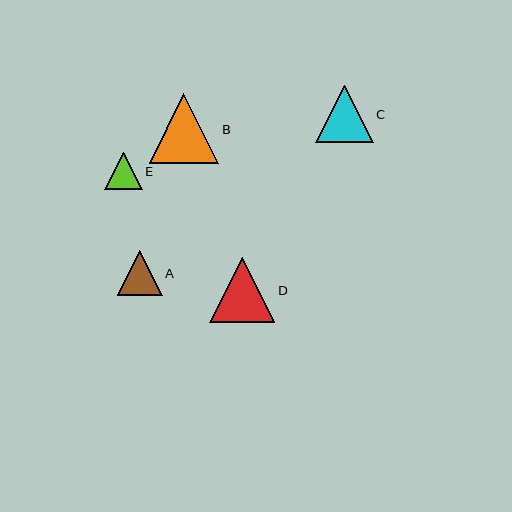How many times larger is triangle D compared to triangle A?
Triangle D is approximately 1.4 times the size of triangle A.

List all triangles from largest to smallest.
From largest to smallest: B, D, C, A, E.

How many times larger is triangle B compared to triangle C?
Triangle B is approximately 1.2 times the size of triangle C.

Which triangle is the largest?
Triangle B is the largest with a size of approximately 70 pixels.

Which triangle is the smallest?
Triangle E is the smallest with a size of approximately 37 pixels.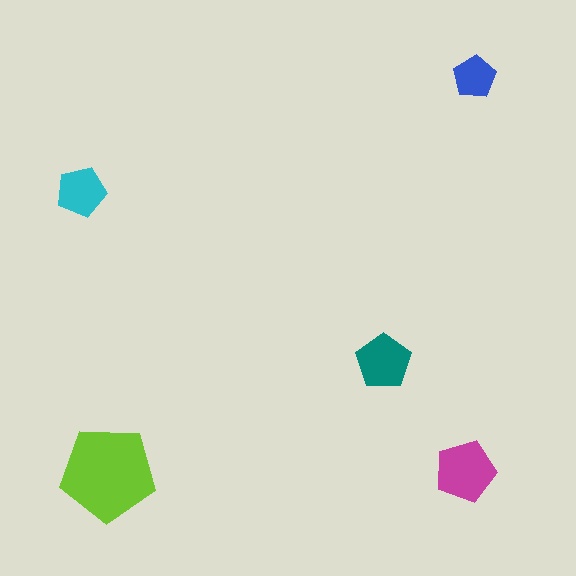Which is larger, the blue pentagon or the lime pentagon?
The lime one.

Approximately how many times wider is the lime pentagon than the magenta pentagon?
About 1.5 times wider.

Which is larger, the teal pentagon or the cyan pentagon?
The teal one.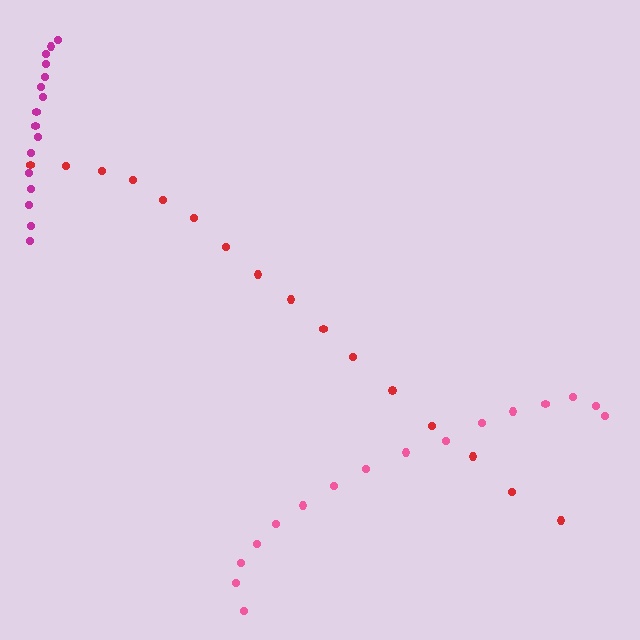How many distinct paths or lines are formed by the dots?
There are 3 distinct paths.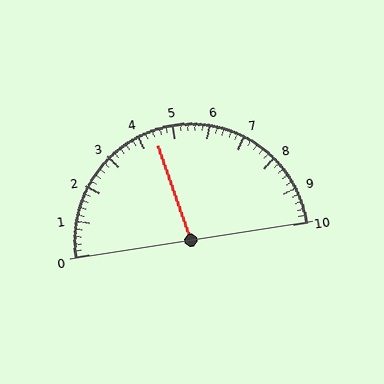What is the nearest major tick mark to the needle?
The nearest major tick mark is 4.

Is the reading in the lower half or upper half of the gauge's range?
The reading is in the lower half of the range (0 to 10).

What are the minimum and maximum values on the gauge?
The gauge ranges from 0 to 10.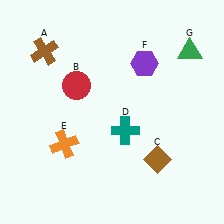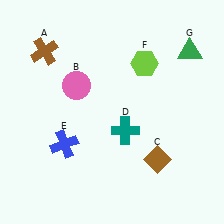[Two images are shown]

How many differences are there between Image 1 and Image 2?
There are 3 differences between the two images.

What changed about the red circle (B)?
In Image 1, B is red. In Image 2, it changed to pink.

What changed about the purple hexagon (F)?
In Image 1, F is purple. In Image 2, it changed to lime.